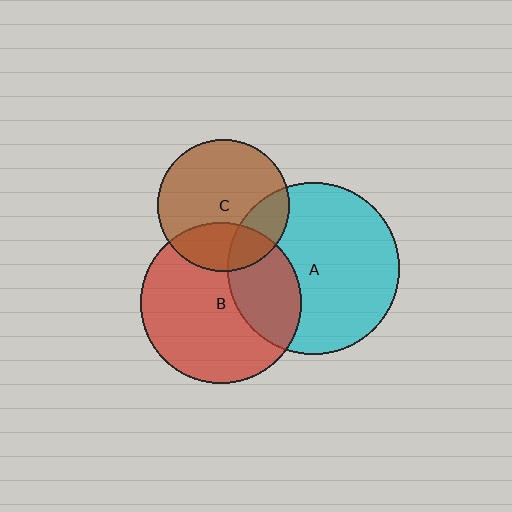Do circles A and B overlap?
Yes.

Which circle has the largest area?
Circle A (cyan).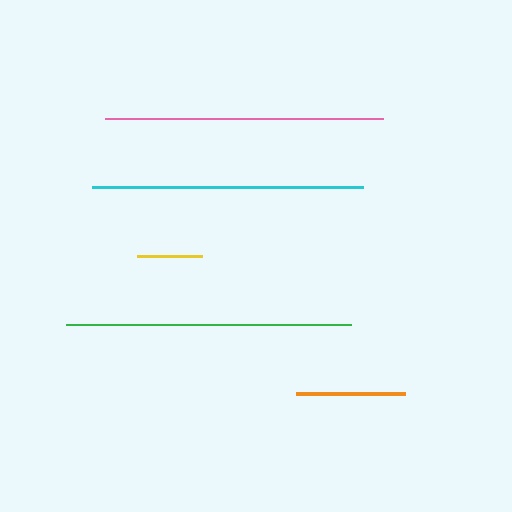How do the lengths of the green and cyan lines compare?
The green and cyan lines are approximately the same length.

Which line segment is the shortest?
The yellow line is the shortest at approximately 65 pixels.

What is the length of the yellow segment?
The yellow segment is approximately 65 pixels long.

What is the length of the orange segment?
The orange segment is approximately 109 pixels long.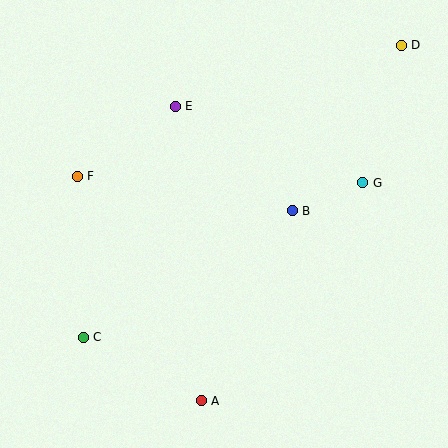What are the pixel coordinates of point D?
Point D is at (401, 45).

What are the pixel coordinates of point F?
Point F is at (77, 176).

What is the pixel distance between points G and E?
The distance between G and E is 202 pixels.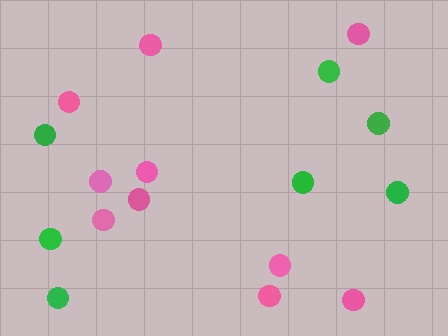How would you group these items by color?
There are 2 groups: one group of green circles (7) and one group of pink circles (10).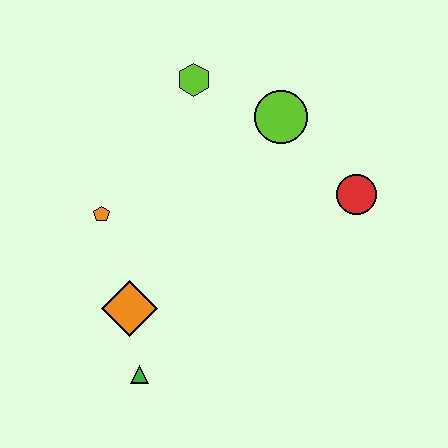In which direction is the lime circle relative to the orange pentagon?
The lime circle is to the right of the orange pentagon.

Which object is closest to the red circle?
The lime circle is closest to the red circle.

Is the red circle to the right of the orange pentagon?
Yes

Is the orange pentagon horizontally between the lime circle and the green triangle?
No